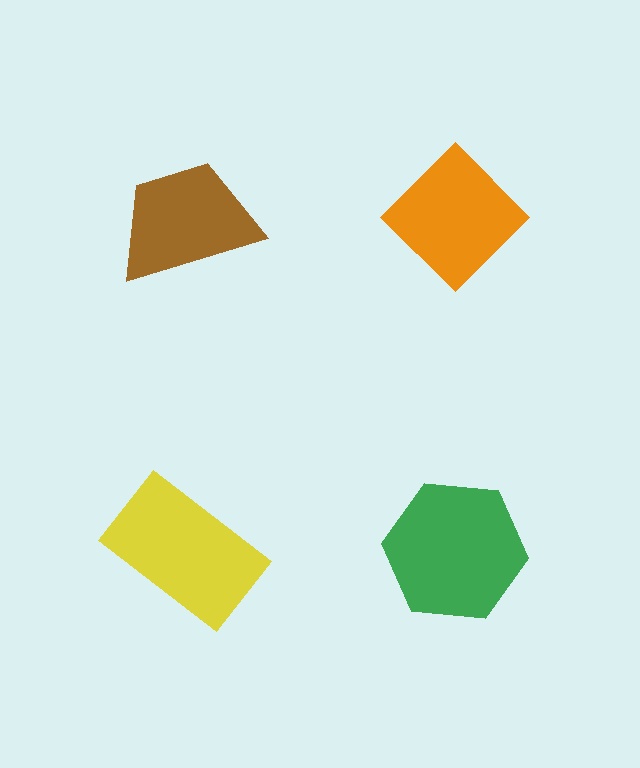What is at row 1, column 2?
An orange diamond.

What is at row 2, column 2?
A green hexagon.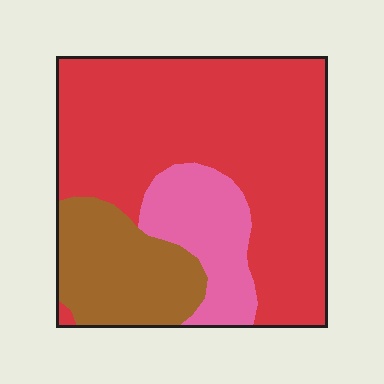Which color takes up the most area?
Red, at roughly 65%.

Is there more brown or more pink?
Brown.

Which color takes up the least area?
Pink, at roughly 15%.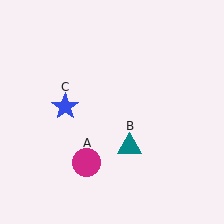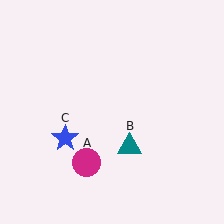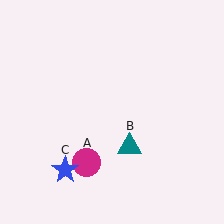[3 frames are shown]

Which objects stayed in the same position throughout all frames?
Magenta circle (object A) and teal triangle (object B) remained stationary.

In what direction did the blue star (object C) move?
The blue star (object C) moved down.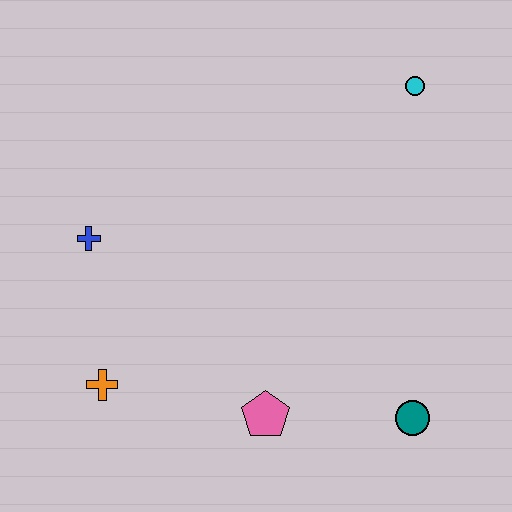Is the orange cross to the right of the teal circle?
No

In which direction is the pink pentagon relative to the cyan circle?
The pink pentagon is below the cyan circle.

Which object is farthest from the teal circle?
The blue cross is farthest from the teal circle.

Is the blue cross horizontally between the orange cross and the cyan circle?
No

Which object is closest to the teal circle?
The pink pentagon is closest to the teal circle.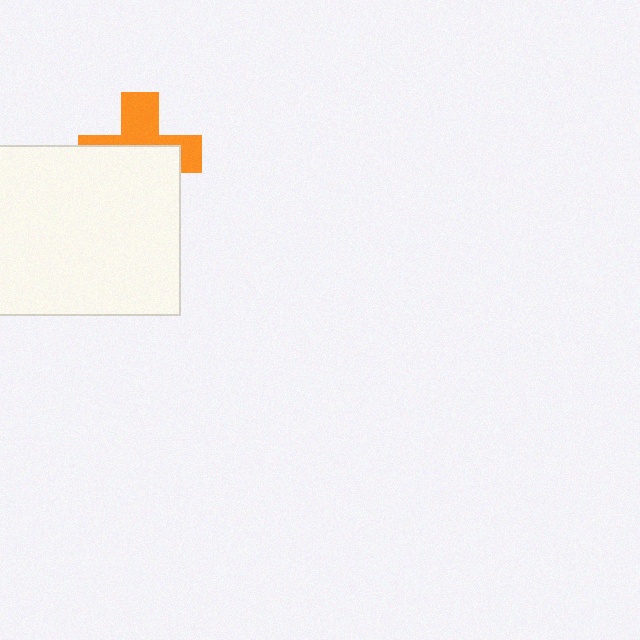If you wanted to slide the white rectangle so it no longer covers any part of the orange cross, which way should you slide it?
Slide it down — that is the most direct way to separate the two shapes.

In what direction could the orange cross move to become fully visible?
The orange cross could move up. That would shift it out from behind the white rectangle entirely.